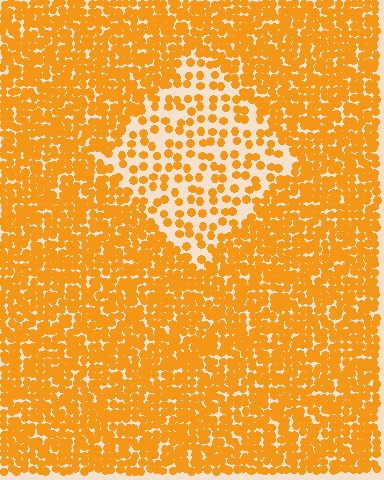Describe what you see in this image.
The image contains small orange elements arranged at two different densities. A diamond-shaped region is visible where the elements are less densely packed than the surrounding area.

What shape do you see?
I see a diamond.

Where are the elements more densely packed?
The elements are more densely packed outside the diamond boundary.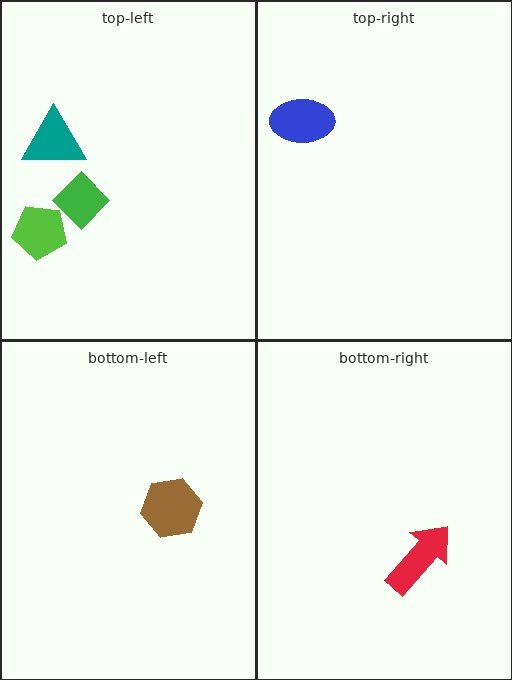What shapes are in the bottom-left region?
The brown hexagon.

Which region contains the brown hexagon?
The bottom-left region.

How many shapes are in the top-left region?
3.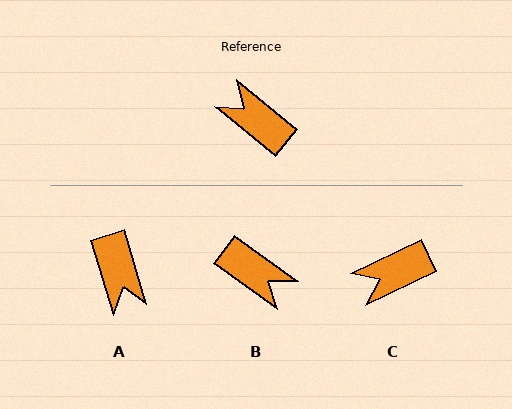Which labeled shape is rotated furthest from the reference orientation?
B, about 177 degrees away.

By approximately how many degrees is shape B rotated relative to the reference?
Approximately 177 degrees clockwise.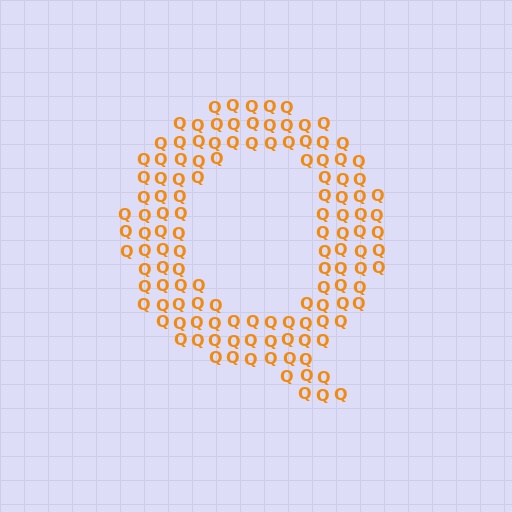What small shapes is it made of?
It is made of small letter Q's.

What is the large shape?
The large shape is the letter Q.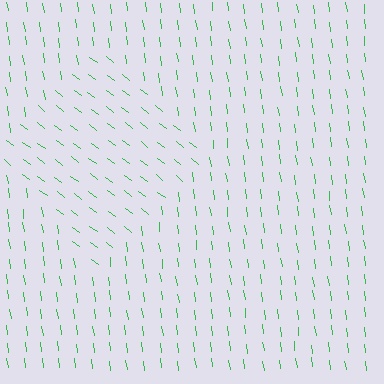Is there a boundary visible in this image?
Yes, there is a texture boundary formed by a change in line orientation.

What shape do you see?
I see a diamond.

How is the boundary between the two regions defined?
The boundary is defined purely by a change in line orientation (approximately 45 degrees difference). All lines are the same color and thickness.